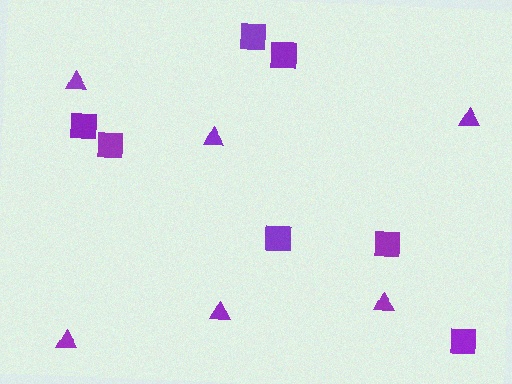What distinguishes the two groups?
There are 2 groups: one group of triangles (6) and one group of squares (7).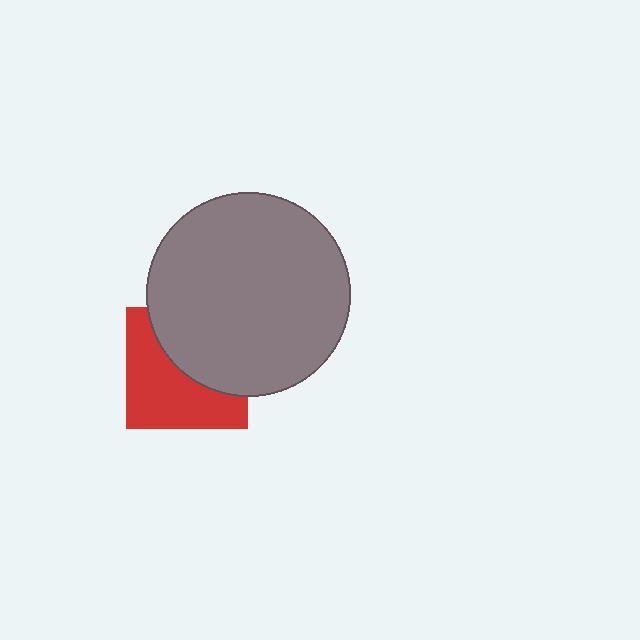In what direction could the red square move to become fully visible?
The red square could move toward the lower-left. That would shift it out from behind the gray circle entirely.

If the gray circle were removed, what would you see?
You would see the complete red square.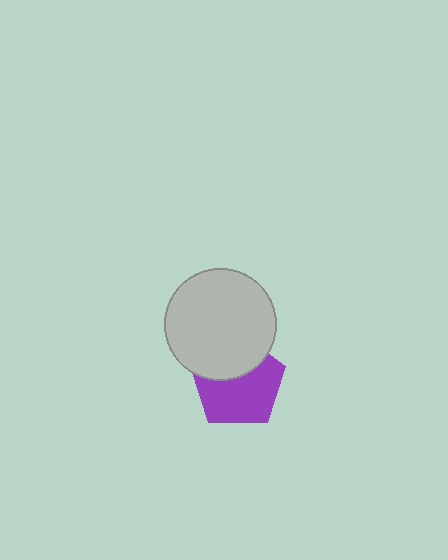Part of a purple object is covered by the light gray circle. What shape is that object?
It is a pentagon.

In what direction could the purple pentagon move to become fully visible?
The purple pentagon could move down. That would shift it out from behind the light gray circle entirely.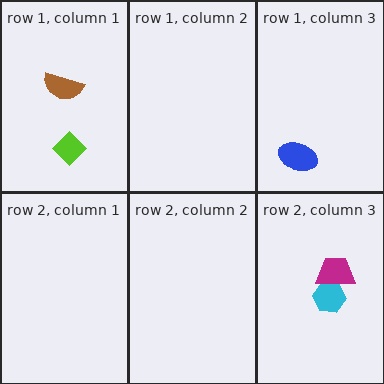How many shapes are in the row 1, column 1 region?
2.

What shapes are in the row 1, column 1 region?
The lime diamond, the brown semicircle.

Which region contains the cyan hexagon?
The row 2, column 3 region.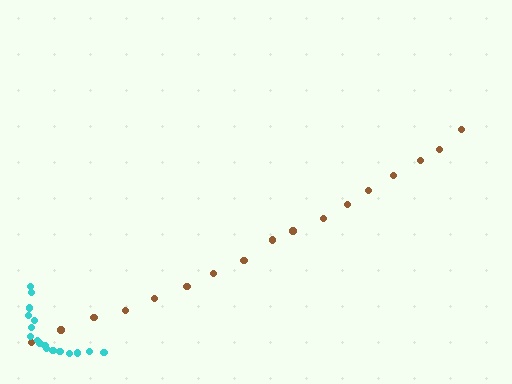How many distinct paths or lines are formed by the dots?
There are 2 distinct paths.